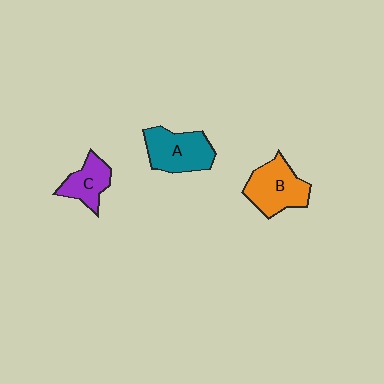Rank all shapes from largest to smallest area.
From largest to smallest: B (orange), A (teal), C (purple).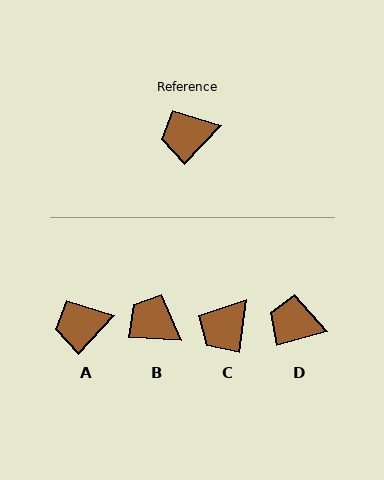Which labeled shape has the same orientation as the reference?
A.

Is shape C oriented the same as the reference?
No, it is off by about 35 degrees.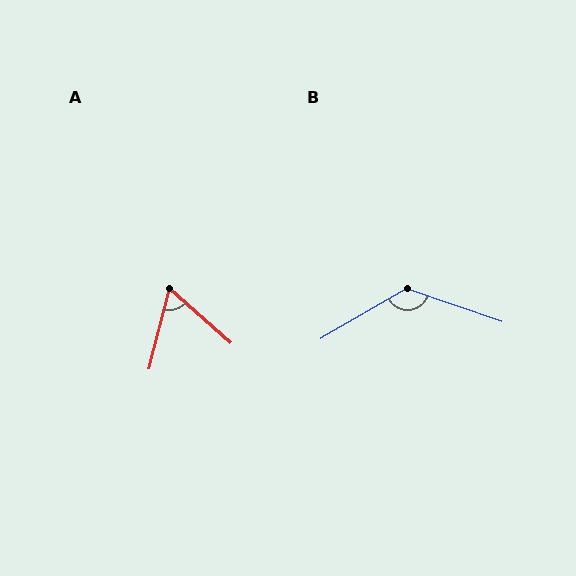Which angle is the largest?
B, at approximately 131 degrees.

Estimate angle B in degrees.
Approximately 131 degrees.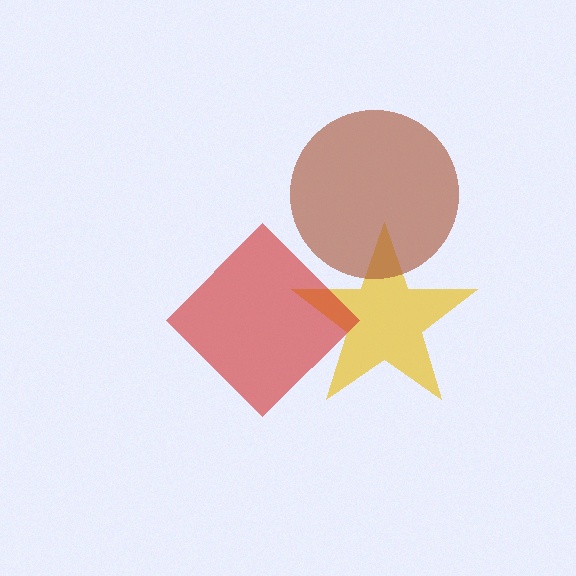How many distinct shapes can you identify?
There are 3 distinct shapes: a yellow star, a brown circle, a red diamond.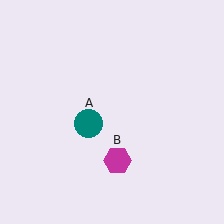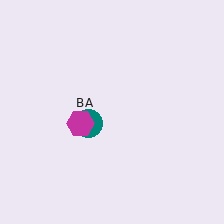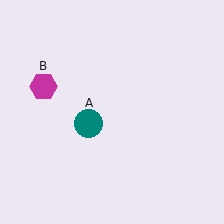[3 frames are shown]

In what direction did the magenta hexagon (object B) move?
The magenta hexagon (object B) moved up and to the left.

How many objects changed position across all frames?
1 object changed position: magenta hexagon (object B).